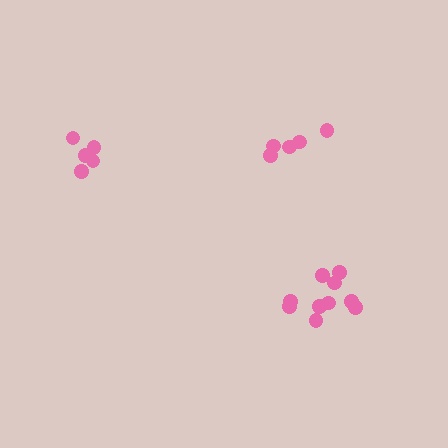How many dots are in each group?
Group 1: 5 dots, Group 2: 10 dots, Group 3: 5 dots (20 total).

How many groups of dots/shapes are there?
There are 3 groups.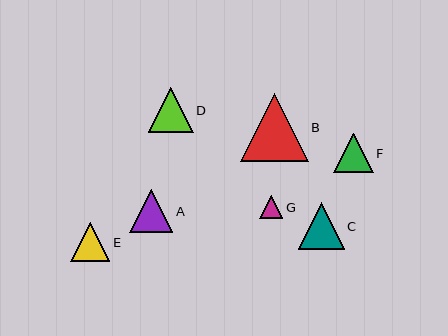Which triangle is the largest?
Triangle B is the largest with a size of approximately 68 pixels.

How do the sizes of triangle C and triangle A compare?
Triangle C and triangle A are approximately the same size.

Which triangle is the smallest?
Triangle G is the smallest with a size of approximately 23 pixels.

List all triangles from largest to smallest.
From largest to smallest: B, C, D, A, F, E, G.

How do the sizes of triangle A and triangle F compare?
Triangle A and triangle F are approximately the same size.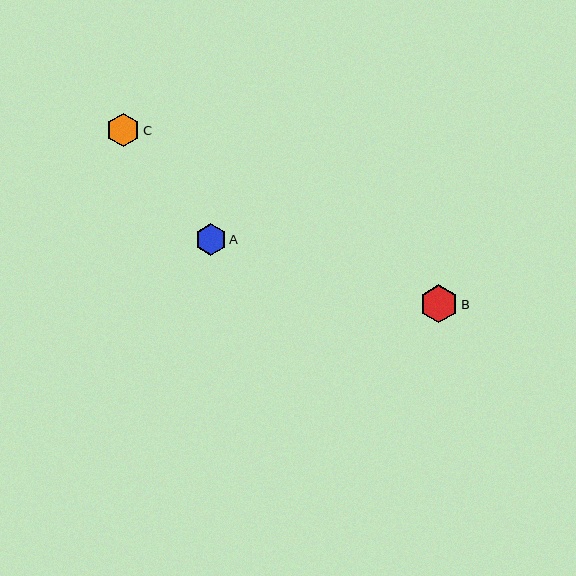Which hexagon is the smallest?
Hexagon A is the smallest with a size of approximately 31 pixels.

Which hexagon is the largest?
Hexagon B is the largest with a size of approximately 38 pixels.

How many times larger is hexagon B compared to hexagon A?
Hexagon B is approximately 1.2 times the size of hexagon A.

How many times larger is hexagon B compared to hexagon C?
Hexagon B is approximately 1.1 times the size of hexagon C.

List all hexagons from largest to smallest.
From largest to smallest: B, C, A.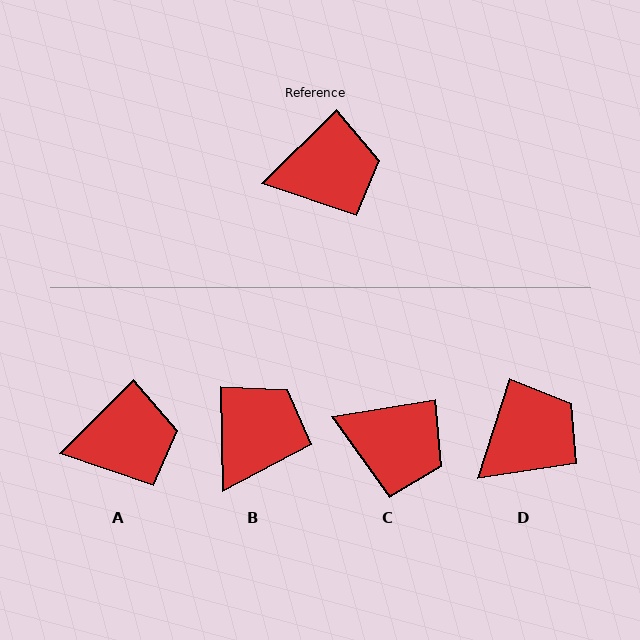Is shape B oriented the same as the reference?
No, it is off by about 47 degrees.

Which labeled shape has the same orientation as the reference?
A.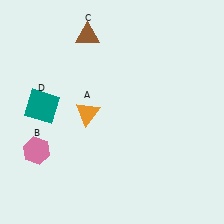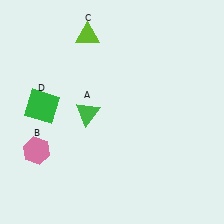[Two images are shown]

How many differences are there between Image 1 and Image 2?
There are 3 differences between the two images.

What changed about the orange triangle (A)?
In Image 1, A is orange. In Image 2, it changed to green.